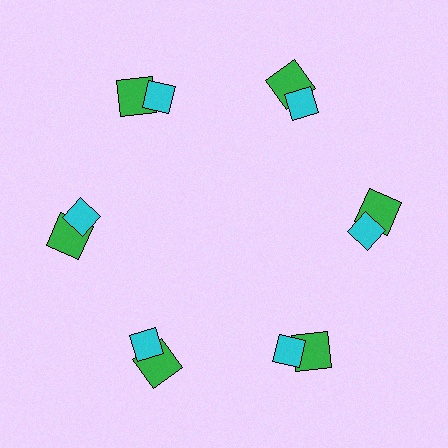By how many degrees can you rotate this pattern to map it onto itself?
The pattern maps onto itself every 60 degrees of rotation.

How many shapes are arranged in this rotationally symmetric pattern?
There are 12 shapes, arranged in 6 groups of 2.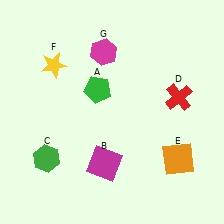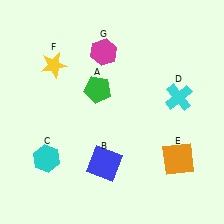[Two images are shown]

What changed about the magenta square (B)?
In Image 1, B is magenta. In Image 2, it changed to blue.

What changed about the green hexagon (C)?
In Image 1, C is green. In Image 2, it changed to cyan.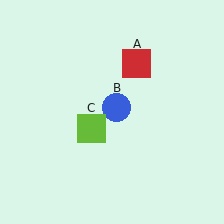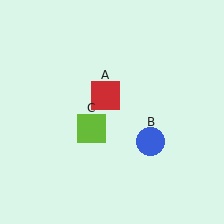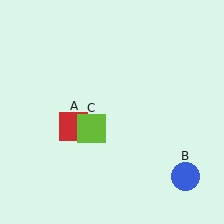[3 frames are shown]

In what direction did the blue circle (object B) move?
The blue circle (object B) moved down and to the right.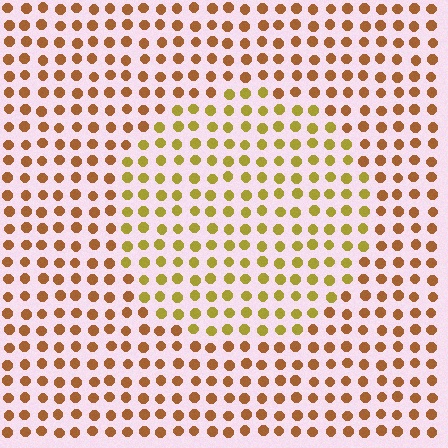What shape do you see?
I see a circle.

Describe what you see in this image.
The image is filled with small brown elements in a uniform arrangement. A circle-shaped region is visible where the elements are tinted to a slightly different hue, forming a subtle color boundary.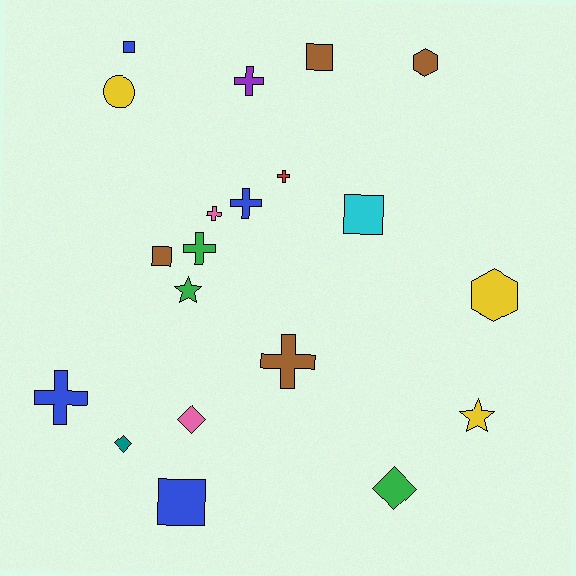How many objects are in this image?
There are 20 objects.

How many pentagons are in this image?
There are no pentagons.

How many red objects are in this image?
There is 1 red object.